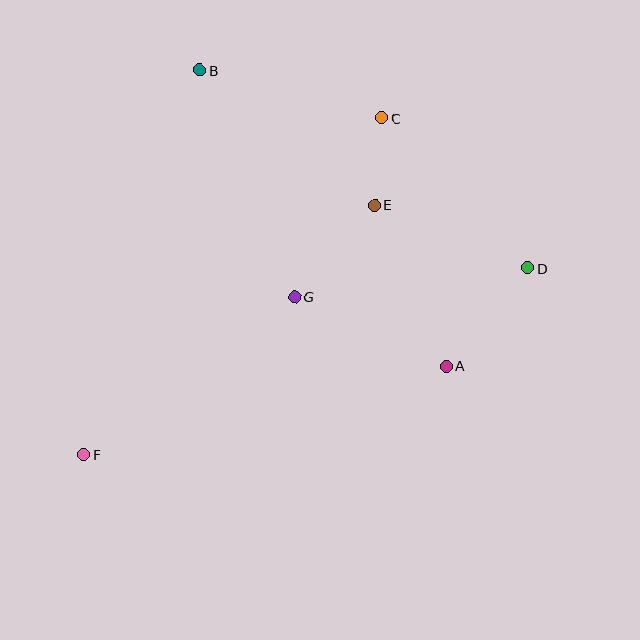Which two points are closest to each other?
Points C and E are closest to each other.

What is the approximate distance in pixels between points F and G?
The distance between F and G is approximately 264 pixels.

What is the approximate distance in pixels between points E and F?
The distance between E and F is approximately 383 pixels.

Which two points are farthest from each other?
Points D and F are farthest from each other.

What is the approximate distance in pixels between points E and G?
The distance between E and G is approximately 121 pixels.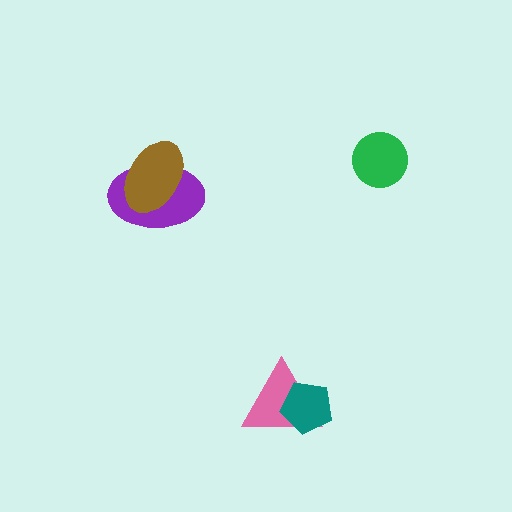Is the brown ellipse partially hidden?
No, no other shape covers it.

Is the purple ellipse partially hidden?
Yes, it is partially covered by another shape.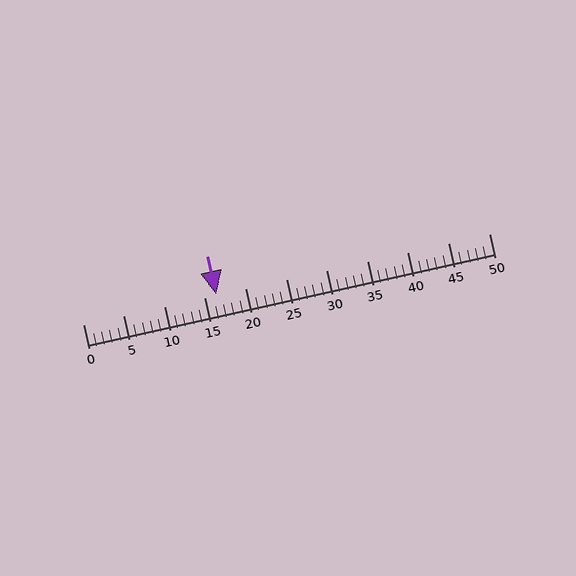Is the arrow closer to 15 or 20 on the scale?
The arrow is closer to 15.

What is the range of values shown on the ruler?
The ruler shows values from 0 to 50.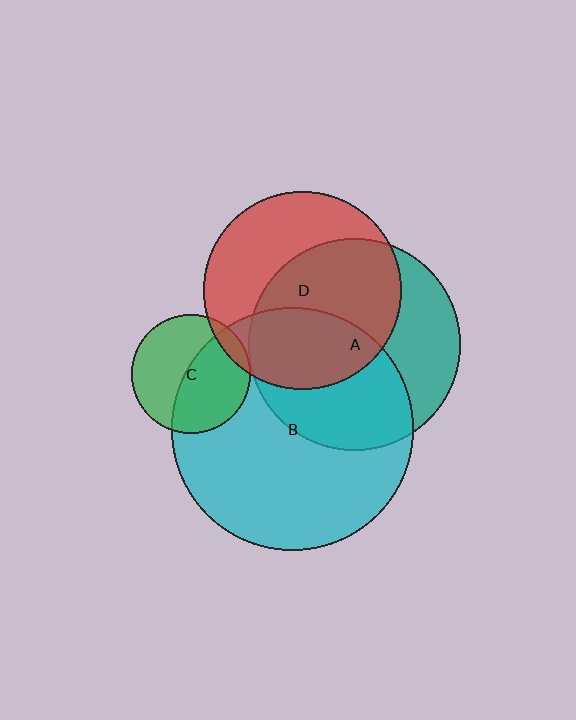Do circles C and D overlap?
Yes.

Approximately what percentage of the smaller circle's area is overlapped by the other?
Approximately 10%.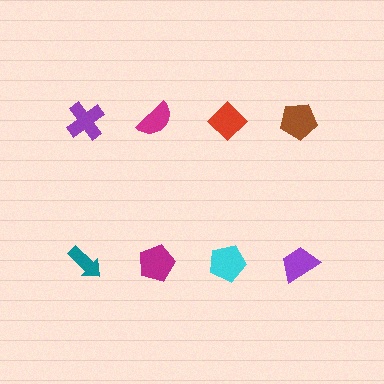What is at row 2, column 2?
A magenta pentagon.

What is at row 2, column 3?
A cyan pentagon.